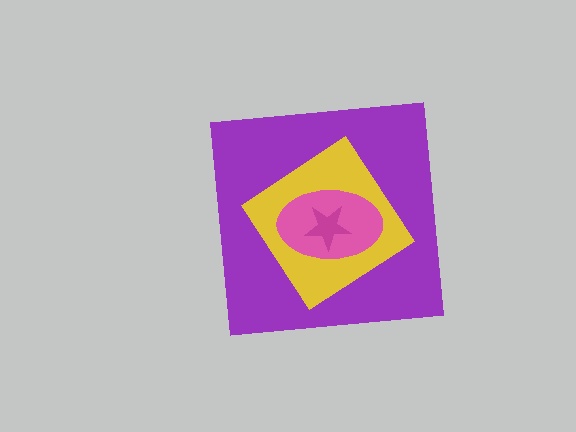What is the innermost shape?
The magenta star.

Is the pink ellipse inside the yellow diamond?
Yes.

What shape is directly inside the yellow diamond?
The pink ellipse.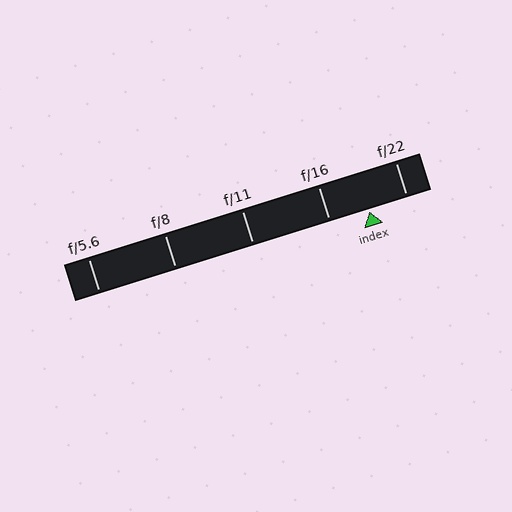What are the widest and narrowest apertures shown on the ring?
The widest aperture shown is f/5.6 and the narrowest is f/22.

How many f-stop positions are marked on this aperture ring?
There are 5 f-stop positions marked.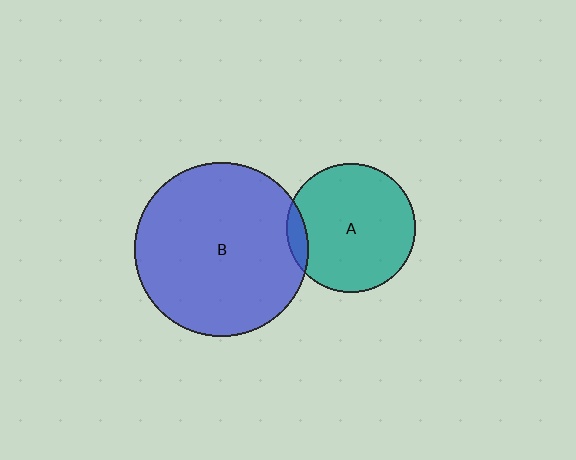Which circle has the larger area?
Circle B (blue).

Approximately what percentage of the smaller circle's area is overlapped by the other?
Approximately 10%.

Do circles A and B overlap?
Yes.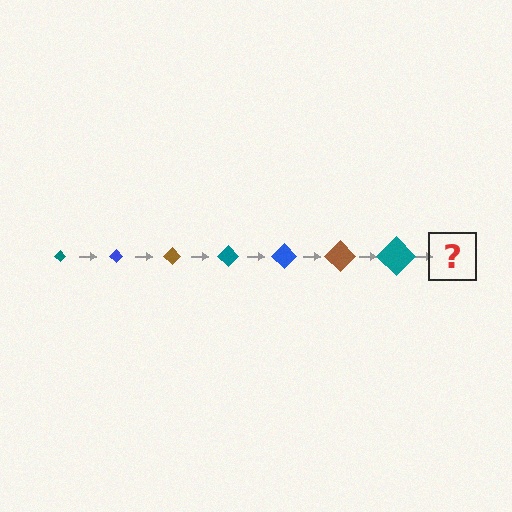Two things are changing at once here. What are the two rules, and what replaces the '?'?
The two rules are that the diamond grows larger each step and the color cycles through teal, blue, and brown. The '?' should be a blue diamond, larger than the previous one.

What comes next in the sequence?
The next element should be a blue diamond, larger than the previous one.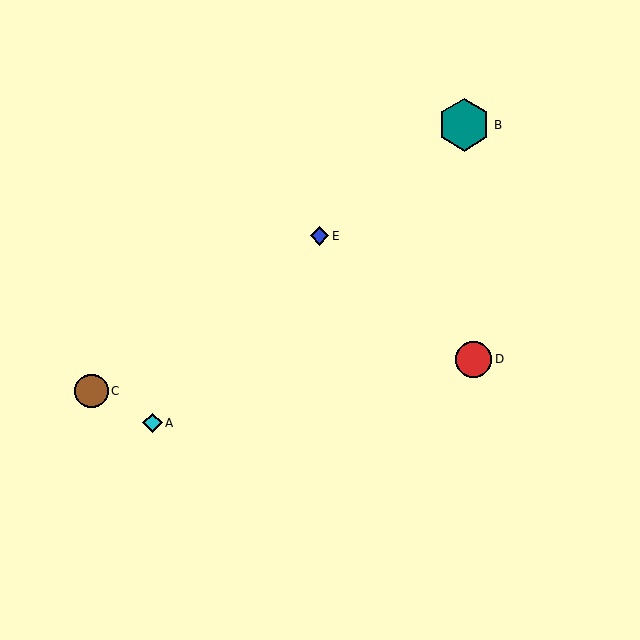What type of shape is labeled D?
Shape D is a red circle.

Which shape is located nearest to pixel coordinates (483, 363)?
The red circle (labeled D) at (473, 359) is nearest to that location.